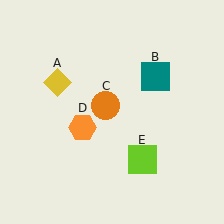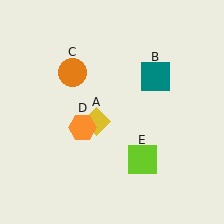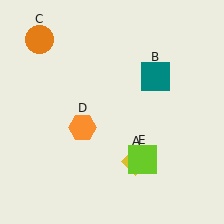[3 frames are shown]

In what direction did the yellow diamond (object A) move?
The yellow diamond (object A) moved down and to the right.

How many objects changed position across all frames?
2 objects changed position: yellow diamond (object A), orange circle (object C).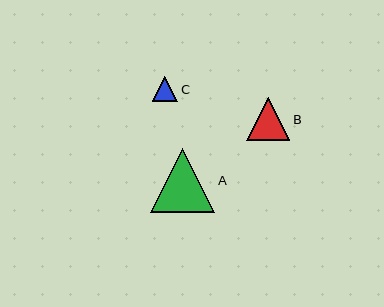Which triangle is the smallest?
Triangle C is the smallest with a size of approximately 26 pixels.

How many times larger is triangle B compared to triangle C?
Triangle B is approximately 1.7 times the size of triangle C.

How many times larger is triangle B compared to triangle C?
Triangle B is approximately 1.7 times the size of triangle C.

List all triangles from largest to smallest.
From largest to smallest: A, B, C.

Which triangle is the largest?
Triangle A is the largest with a size of approximately 64 pixels.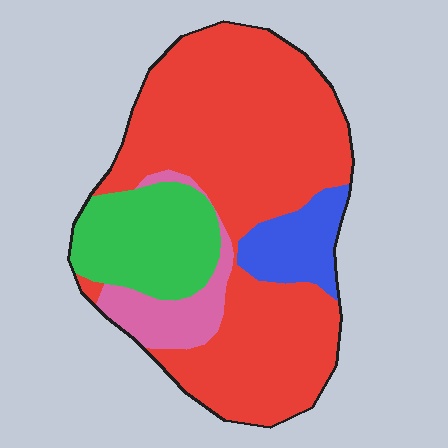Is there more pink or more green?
Green.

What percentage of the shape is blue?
Blue takes up less than a quarter of the shape.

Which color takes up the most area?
Red, at roughly 65%.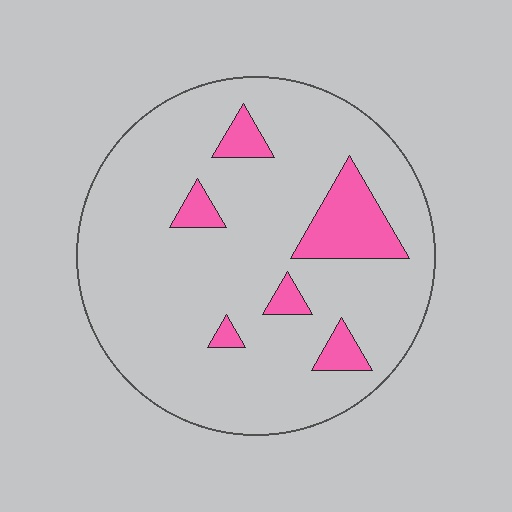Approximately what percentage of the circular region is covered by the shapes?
Approximately 15%.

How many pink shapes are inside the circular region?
6.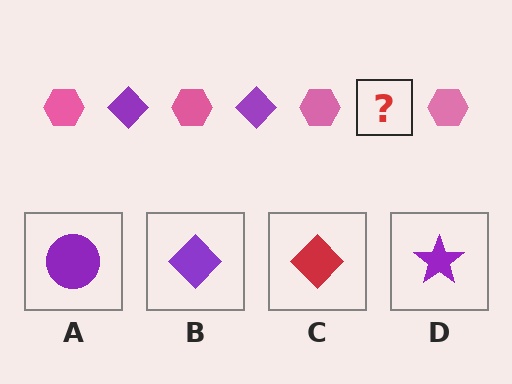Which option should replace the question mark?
Option B.